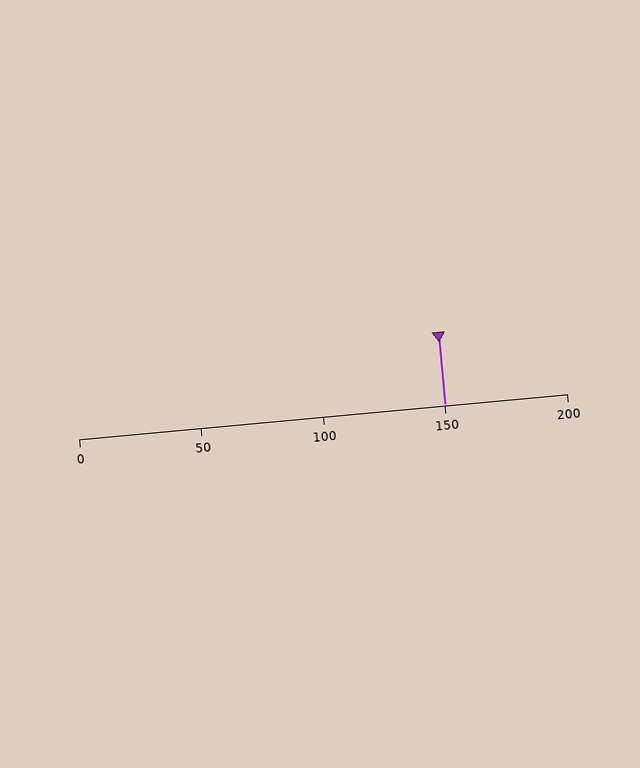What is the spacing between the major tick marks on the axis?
The major ticks are spaced 50 apart.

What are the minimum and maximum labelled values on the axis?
The axis runs from 0 to 200.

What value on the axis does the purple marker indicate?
The marker indicates approximately 150.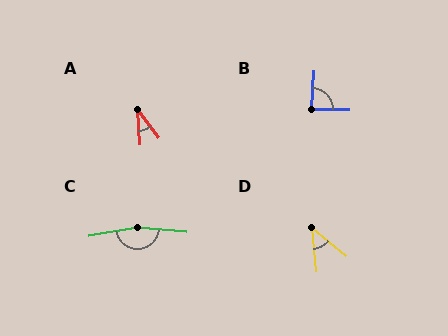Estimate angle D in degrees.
Approximately 46 degrees.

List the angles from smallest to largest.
A (33°), D (46°), B (86°), C (165°).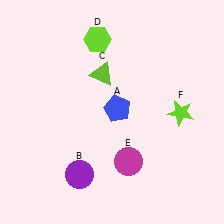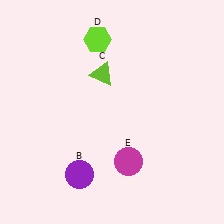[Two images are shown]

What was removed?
The blue pentagon (A), the lime star (F) were removed in Image 2.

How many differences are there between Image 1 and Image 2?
There are 2 differences between the two images.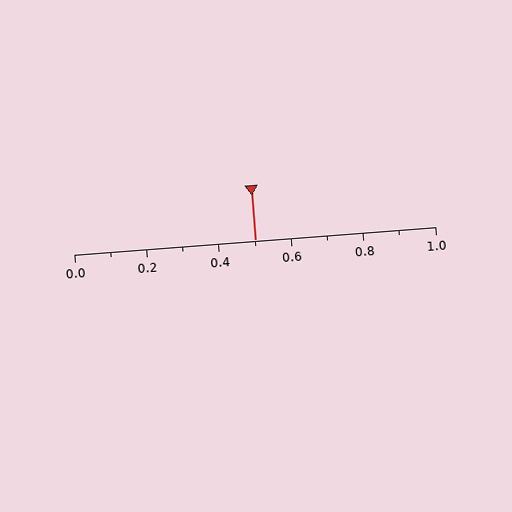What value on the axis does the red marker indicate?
The marker indicates approximately 0.5.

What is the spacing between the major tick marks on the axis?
The major ticks are spaced 0.2 apart.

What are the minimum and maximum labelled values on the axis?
The axis runs from 0.0 to 1.0.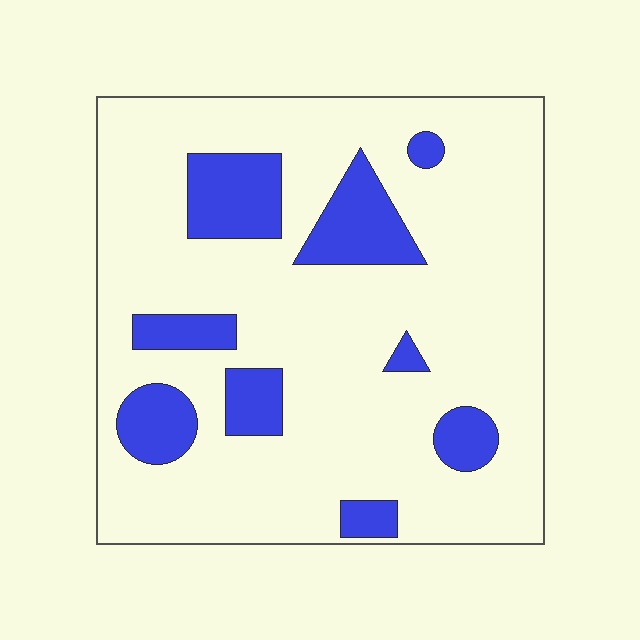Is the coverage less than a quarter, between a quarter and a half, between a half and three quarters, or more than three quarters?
Less than a quarter.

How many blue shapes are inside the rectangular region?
9.